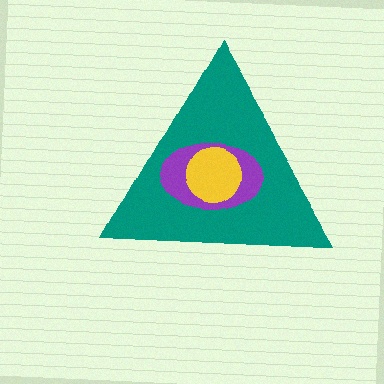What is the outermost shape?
The teal triangle.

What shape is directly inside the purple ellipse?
The yellow circle.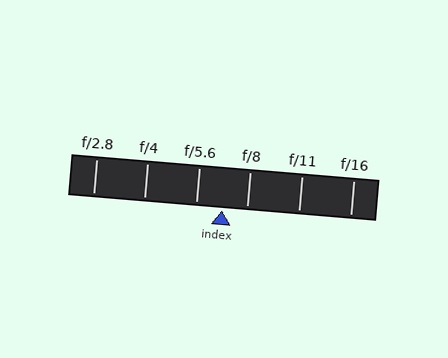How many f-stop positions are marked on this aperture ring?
There are 6 f-stop positions marked.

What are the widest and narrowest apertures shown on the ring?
The widest aperture shown is f/2.8 and the narrowest is f/16.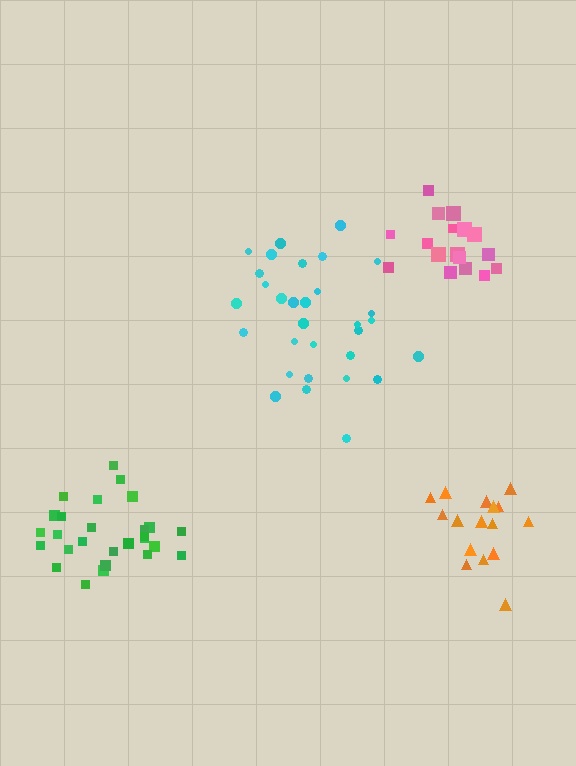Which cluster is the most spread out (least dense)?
Cyan.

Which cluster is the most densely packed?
Orange.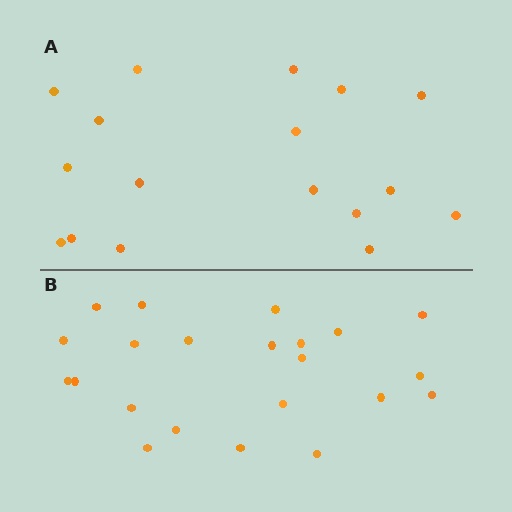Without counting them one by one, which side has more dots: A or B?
Region B (the bottom region) has more dots.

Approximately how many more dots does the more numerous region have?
Region B has about 5 more dots than region A.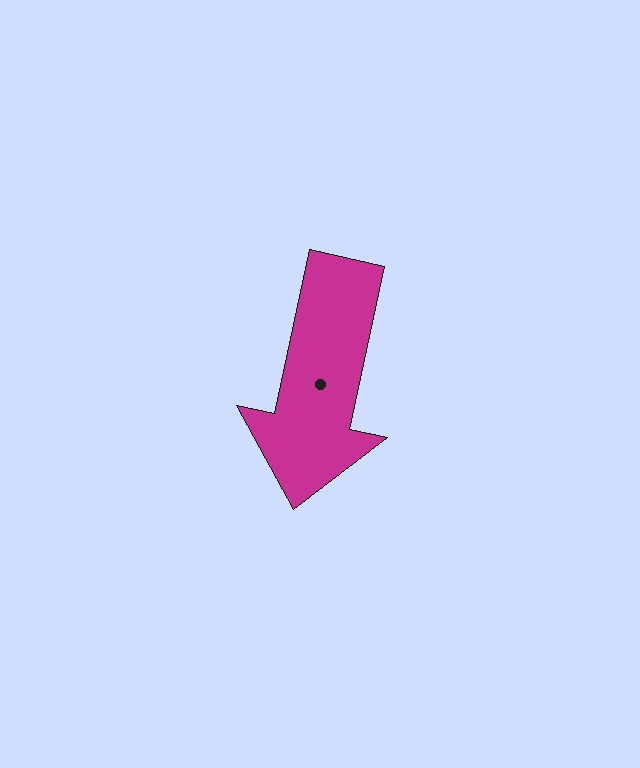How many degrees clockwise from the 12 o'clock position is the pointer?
Approximately 192 degrees.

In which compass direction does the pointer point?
South.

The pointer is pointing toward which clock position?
Roughly 6 o'clock.